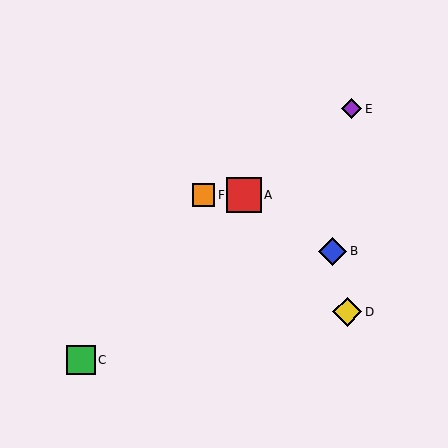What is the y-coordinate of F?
Object F is at y≈195.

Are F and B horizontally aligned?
No, F is at y≈195 and B is at y≈251.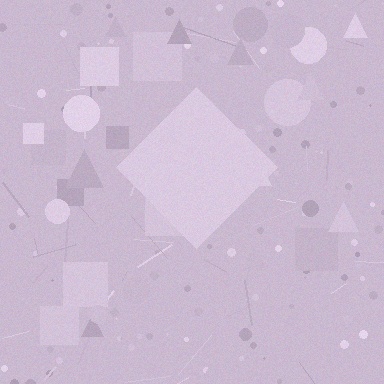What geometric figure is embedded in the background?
A diamond is embedded in the background.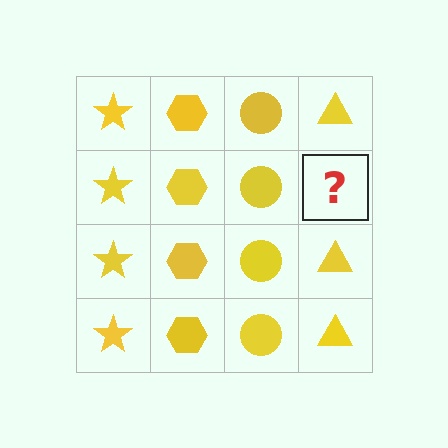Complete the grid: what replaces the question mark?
The question mark should be replaced with a yellow triangle.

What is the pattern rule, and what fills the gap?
The rule is that each column has a consistent shape. The gap should be filled with a yellow triangle.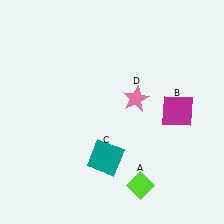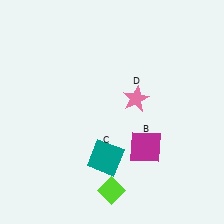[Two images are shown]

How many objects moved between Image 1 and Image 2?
2 objects moved between the two images.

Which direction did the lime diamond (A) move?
The lime diamond (A) moved left.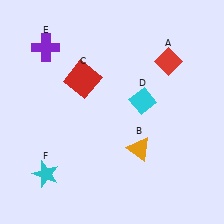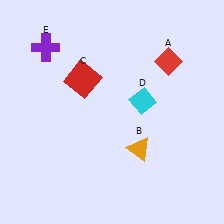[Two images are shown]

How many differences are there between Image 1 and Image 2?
There is 1 difference between the two images.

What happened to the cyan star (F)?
The cyan star (F) was removed in Image 2. It was in the bottom-left area of Image 1.